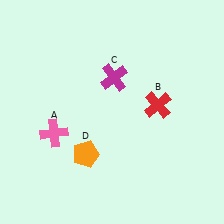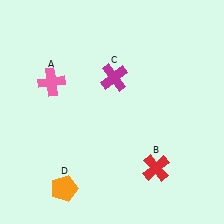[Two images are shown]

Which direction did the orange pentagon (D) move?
The orange pentagon (D) moved down.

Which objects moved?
The objects that moved are: the pink cross (A), the red cross (B), the orange pentagon (D).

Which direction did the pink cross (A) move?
The pink cross (A) moved up.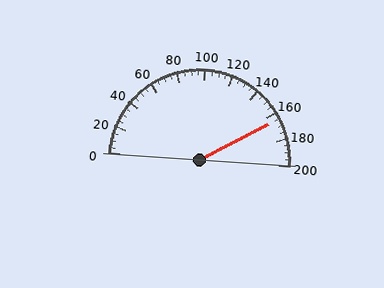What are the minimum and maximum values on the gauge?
The gauge ranges from 0 to 200.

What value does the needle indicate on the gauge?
The needle indicates approximately 165.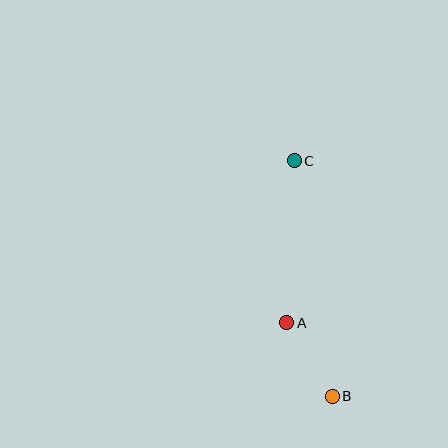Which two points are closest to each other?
Points A and B are closest to each other.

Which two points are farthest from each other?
Points B and C are farthest from each other.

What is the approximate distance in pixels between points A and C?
The distance between A and C is approximately 162 pixels.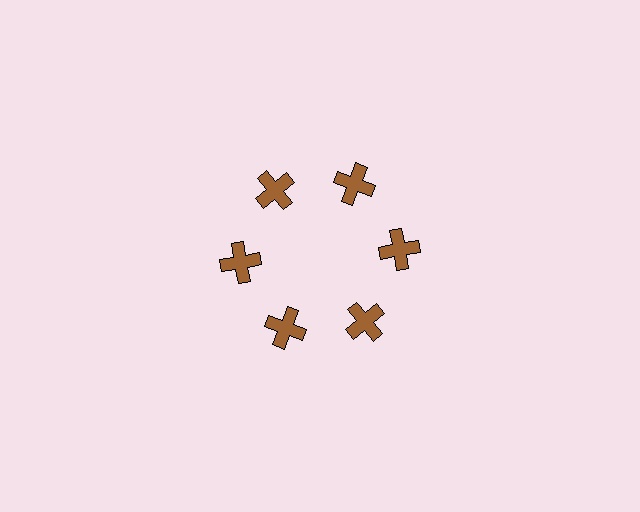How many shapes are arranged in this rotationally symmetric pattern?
There are 6 shapes, arranged in 6 groups of 1.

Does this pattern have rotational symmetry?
Yes, this pattern has 6-fold rotational symmetry. It looks the same after rotating 60 degrees around the center.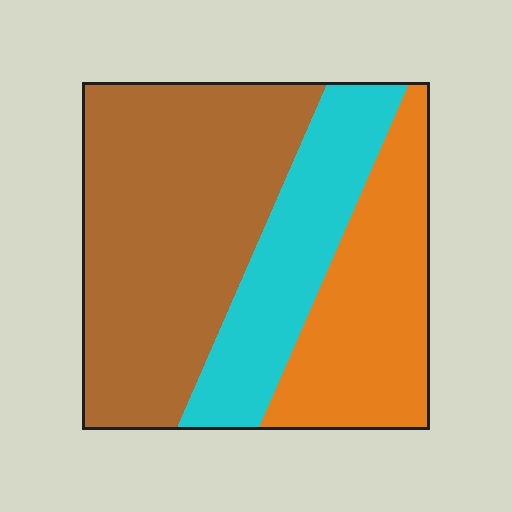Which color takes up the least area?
Cyan, at roughly 25%.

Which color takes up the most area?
Brown, at roughly 50%.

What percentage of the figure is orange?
Orange takes up about one quarter (1/4) of the figure.